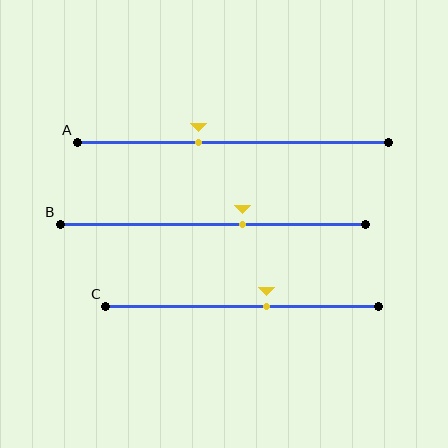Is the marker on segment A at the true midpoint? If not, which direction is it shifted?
No, the marker on segment A is shifted to the left by about 11% of the segment length.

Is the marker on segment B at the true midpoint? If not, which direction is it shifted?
No, the marker on segment B is shifted to the right by about 10% of the segment length.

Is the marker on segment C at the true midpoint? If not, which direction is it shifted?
No, the marker on segment C is shifted to the right by about 9% of the segment length.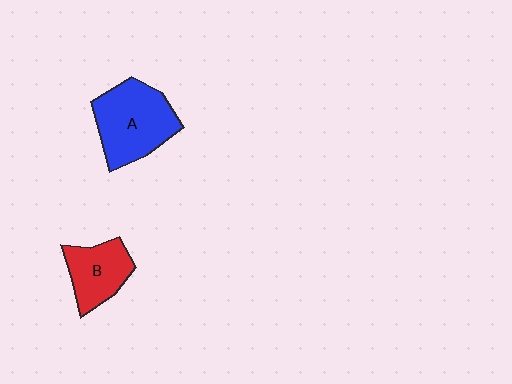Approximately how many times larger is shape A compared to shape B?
Approximately 1.5 times.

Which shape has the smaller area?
Shape B (red).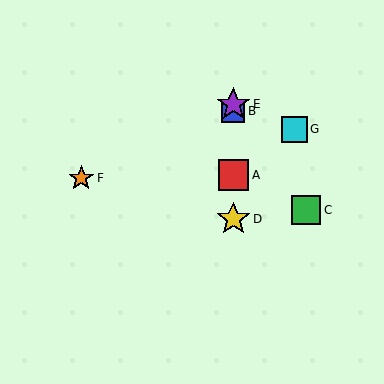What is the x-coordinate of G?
Object G is at x≈295.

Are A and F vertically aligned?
No, A is at x≈233 and F is at x≈81.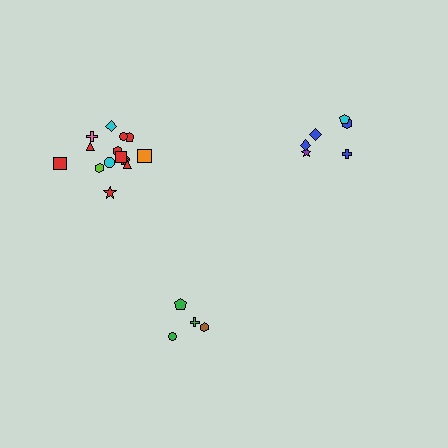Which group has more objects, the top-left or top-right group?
The top-left group.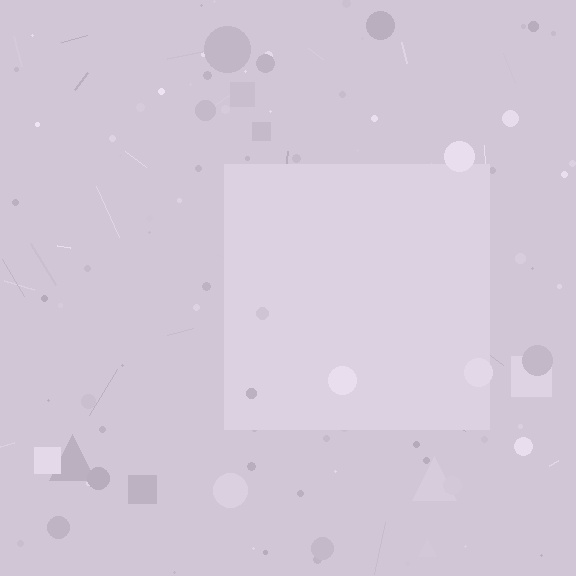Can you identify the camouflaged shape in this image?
The camouflaged shape is a square.